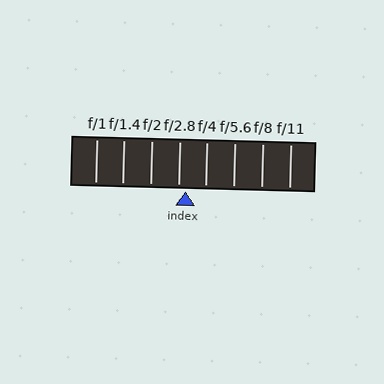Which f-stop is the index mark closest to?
The index mark is closest to f/2.8.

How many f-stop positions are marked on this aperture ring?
There are 8 f-stop positions marked.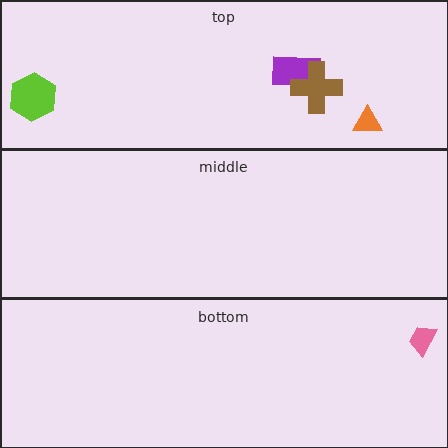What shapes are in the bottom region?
The pink trapezoid.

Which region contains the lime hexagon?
The top region.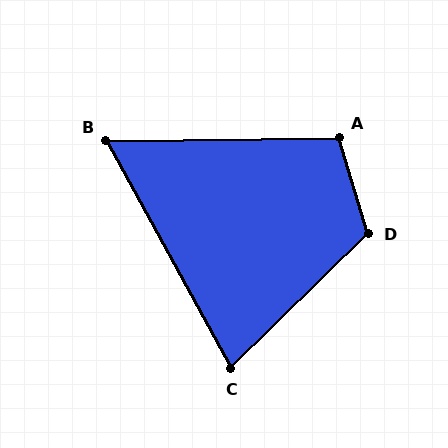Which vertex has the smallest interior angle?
B, at approximately 62 degrees.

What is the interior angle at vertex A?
Approximately 106 degrees (obtuse).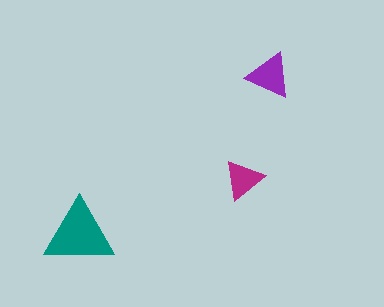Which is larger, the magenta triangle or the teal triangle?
The teal one.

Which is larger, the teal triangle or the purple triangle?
The teal one.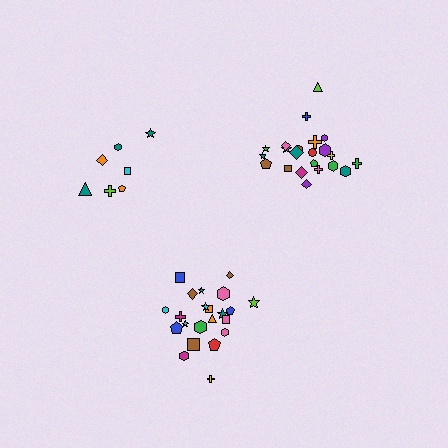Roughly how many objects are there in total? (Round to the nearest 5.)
Roughly 50 objects in total.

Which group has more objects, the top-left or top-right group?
The top-right group.